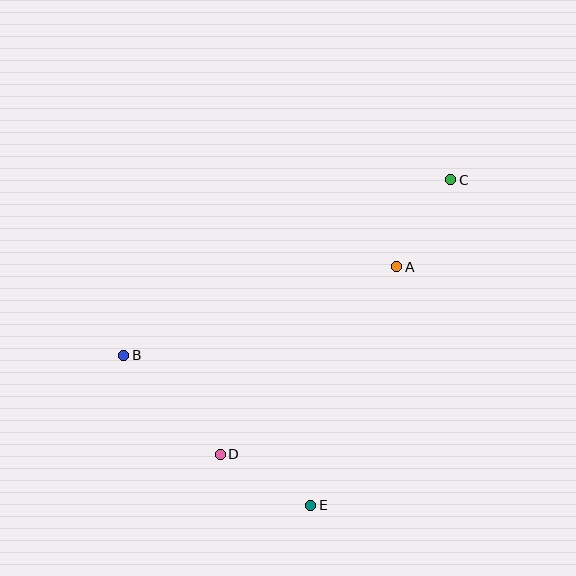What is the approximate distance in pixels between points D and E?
The distance between D and E is approximately 103 pixels.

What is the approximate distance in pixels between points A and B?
The distance between A and B is approximately 287 pixels.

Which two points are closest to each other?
Points A and C are closest to each other.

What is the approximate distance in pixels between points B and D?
The distance between B and D is approximately 138 pixels.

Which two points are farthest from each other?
Points B and C are farthest from each other.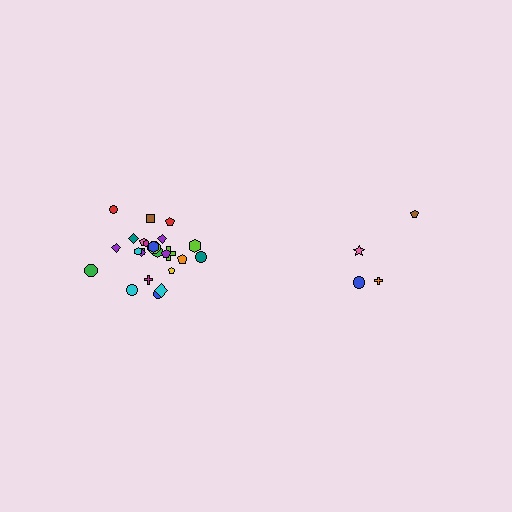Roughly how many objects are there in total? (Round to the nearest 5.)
Roughly 30 objects in total.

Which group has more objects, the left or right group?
The left group.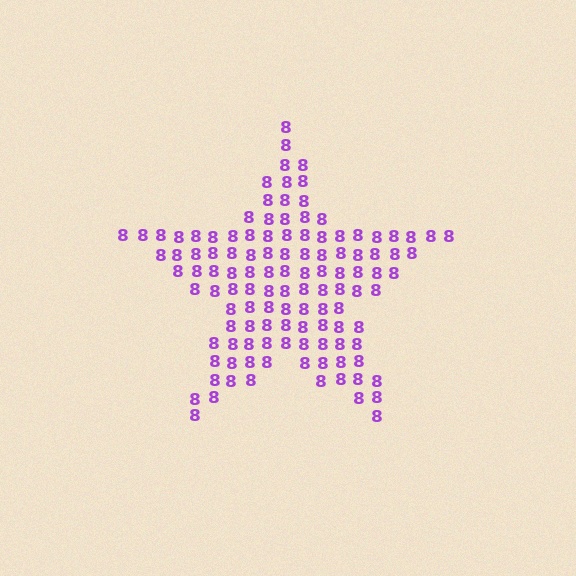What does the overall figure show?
The overall figure shows a star.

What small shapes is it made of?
It is made of small digit 8's.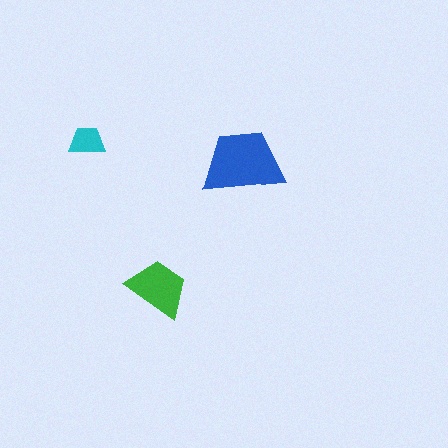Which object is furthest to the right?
The blue trapezoid is rightmost.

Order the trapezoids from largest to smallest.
the blue one, the green one, the cyan one.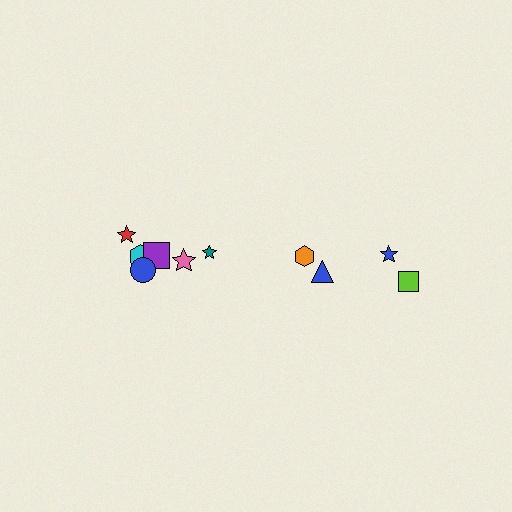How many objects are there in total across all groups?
There are 10 objects.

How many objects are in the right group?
There are 4 objects.